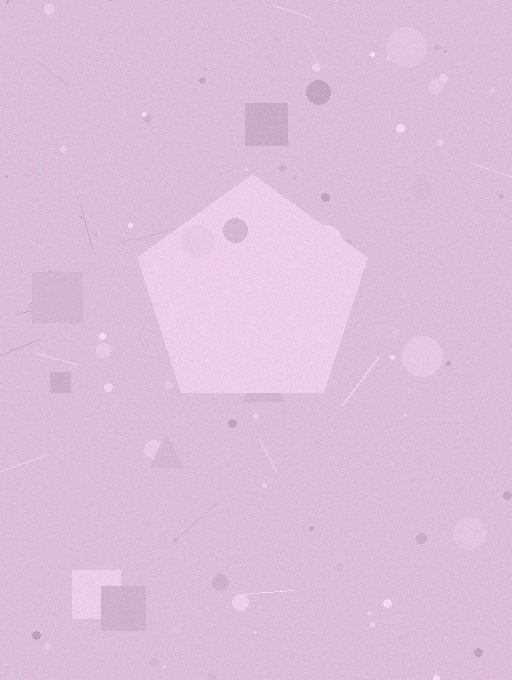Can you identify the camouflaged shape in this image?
The camouflaged shape is a pentagon.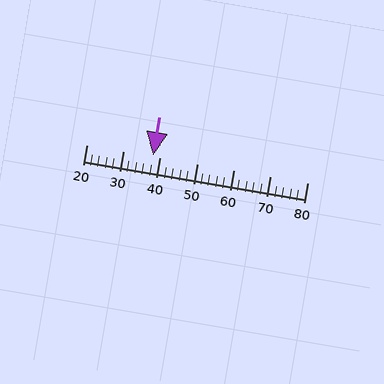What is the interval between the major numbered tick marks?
The major tick marks are spaced 10 units apart.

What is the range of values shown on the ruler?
The ruler shows values from 20 to 80.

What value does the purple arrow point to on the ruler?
The purple arrow points to approximately 38.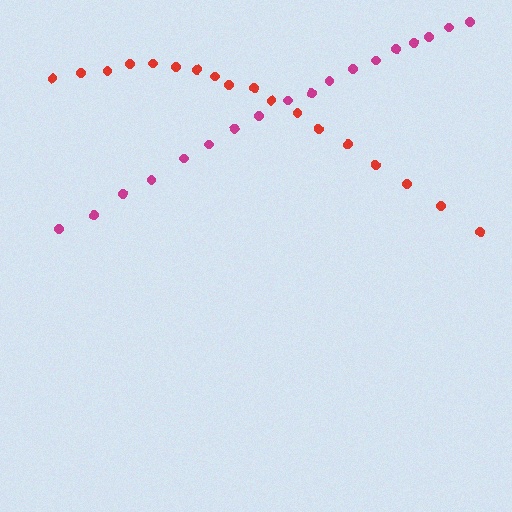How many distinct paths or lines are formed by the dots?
There are 2 distinct paths.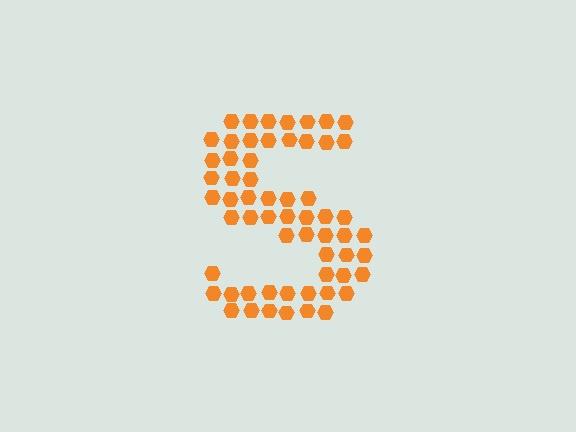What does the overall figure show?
The overall figure shows the letter S.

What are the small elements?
The small elements are hexagons.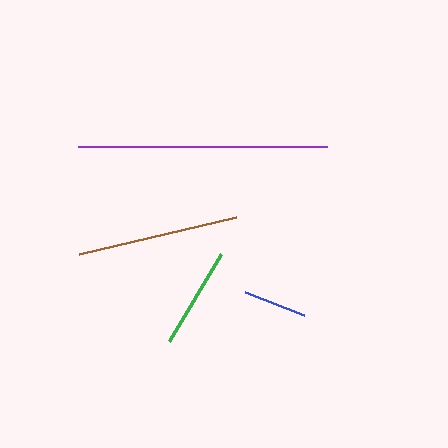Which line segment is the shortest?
The blue line is the shortest at approximately 63 pixels.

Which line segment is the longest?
The purple line is the longest at approximately 249 pixels.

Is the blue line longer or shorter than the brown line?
The brown line is longer than the blue line.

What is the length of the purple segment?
The purple segment is approximately 249 pixels long.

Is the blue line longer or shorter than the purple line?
The purple line is longer than the blue line.